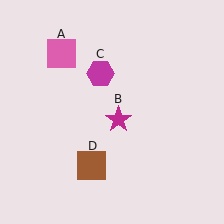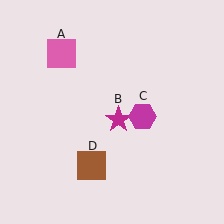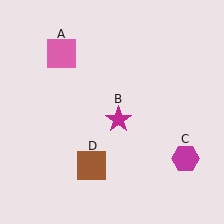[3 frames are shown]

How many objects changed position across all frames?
1 object changed position: magenta hexagon (object C).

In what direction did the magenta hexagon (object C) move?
The magenta hexagon (object C) moved down and to the right.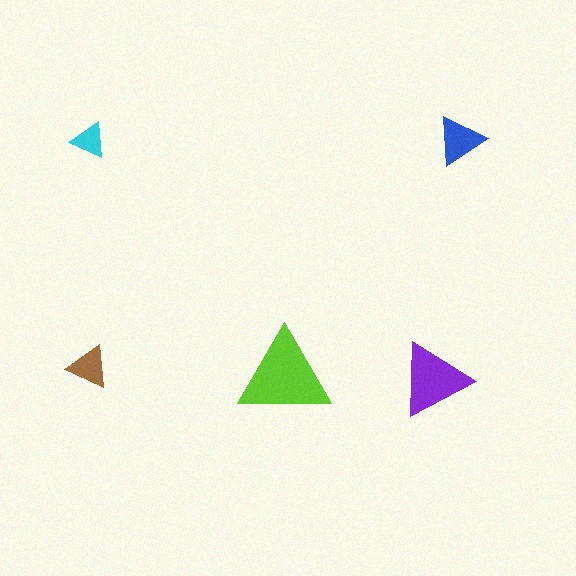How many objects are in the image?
There are 5 objects in the image.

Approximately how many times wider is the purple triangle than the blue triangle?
About 1.5 times wider.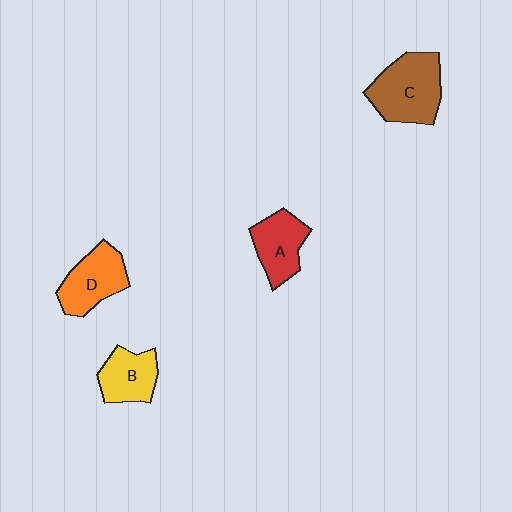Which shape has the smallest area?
Shape B (yellow).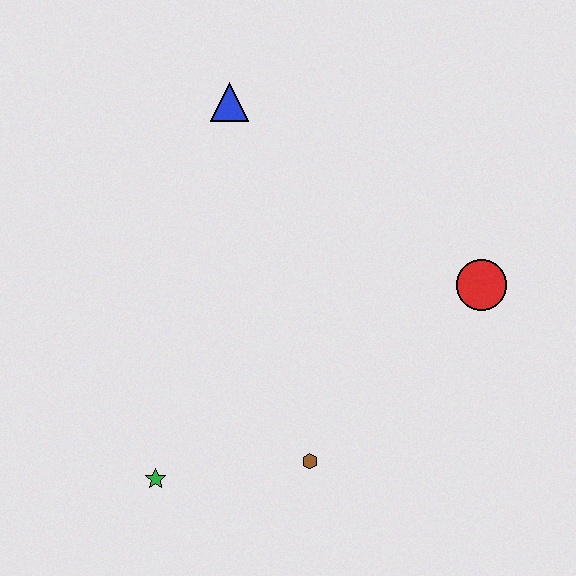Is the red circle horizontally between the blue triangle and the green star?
No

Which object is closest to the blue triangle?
The red circle is closest to the blue triangle.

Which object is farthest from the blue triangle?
The green star is farthest from the blue triangle.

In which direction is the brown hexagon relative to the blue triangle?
The brown hexagon is below the blue triangle.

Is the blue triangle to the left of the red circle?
Yes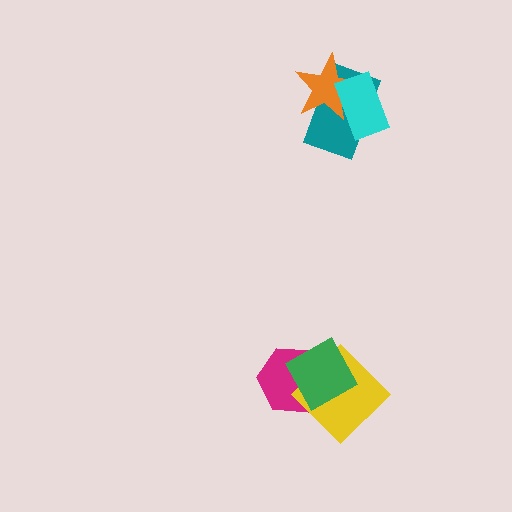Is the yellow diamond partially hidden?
Yes, it is partially covered by another shape.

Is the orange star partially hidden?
Yes, it is partially covered by another shape.